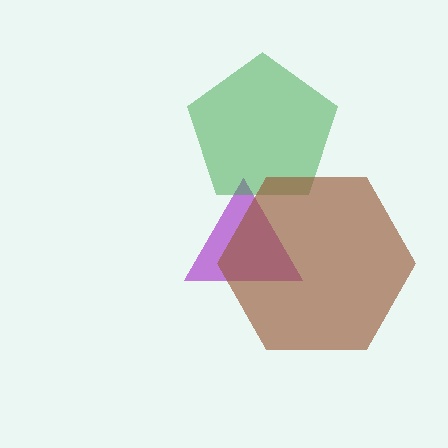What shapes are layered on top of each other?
The layered shapes are: a purple triangle, a green pentagon, a brown hexagon.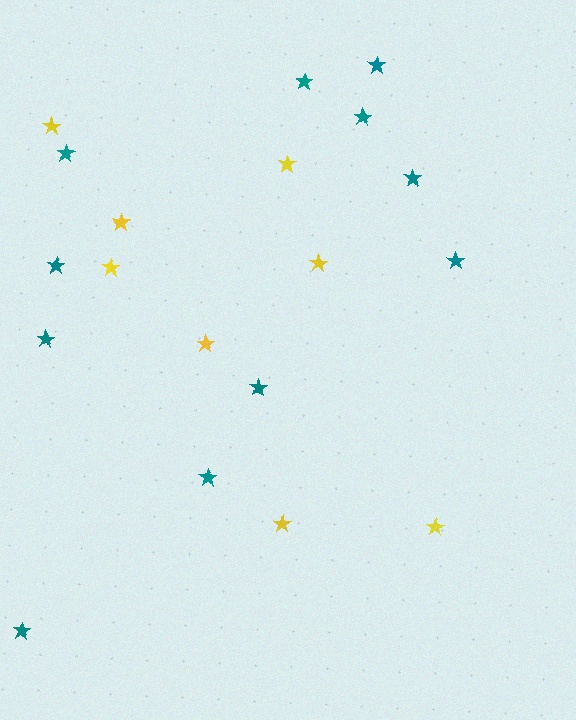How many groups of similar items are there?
There are 2 groups: one group of yellow stars (8) and one group of teal stars (11).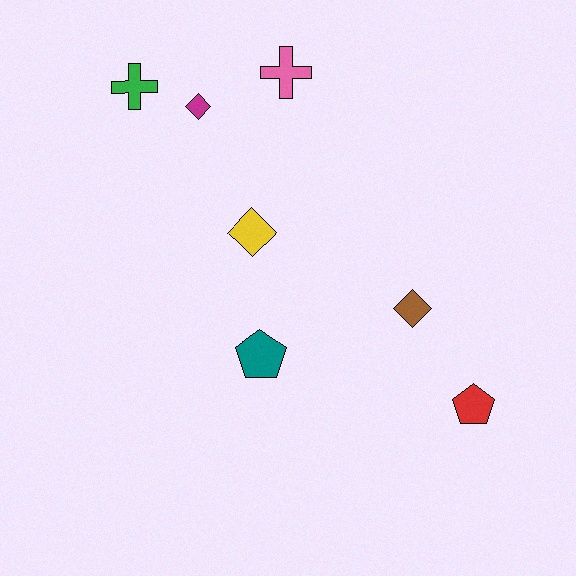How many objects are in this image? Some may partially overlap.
There are 7 objects.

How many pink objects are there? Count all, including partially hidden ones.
There is 1 pink object.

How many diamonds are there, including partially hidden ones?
There are 3 diamonds.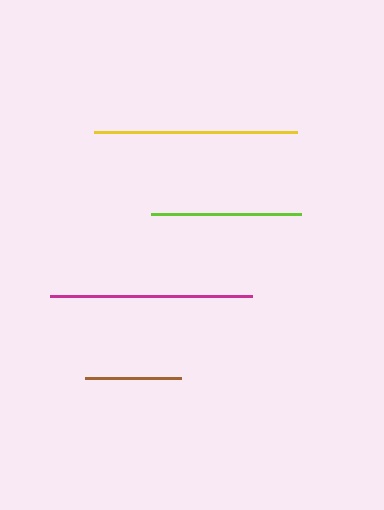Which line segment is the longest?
The yellow line is the longest at approximately 203 pixels.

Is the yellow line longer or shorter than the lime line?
The yellow line is longer than the lime line.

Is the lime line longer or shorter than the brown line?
The lime line is longer than the brown line.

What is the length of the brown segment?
The brown segment is approximately 96 pixels long.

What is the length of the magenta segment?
The magenta segment is approximately 202 pixels long.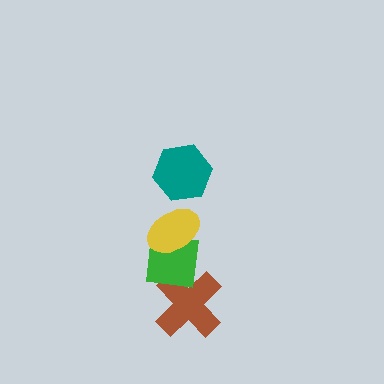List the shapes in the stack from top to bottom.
From top to bottom: the teal hexagon, the yellow ellipse, the green square, the brown cross.